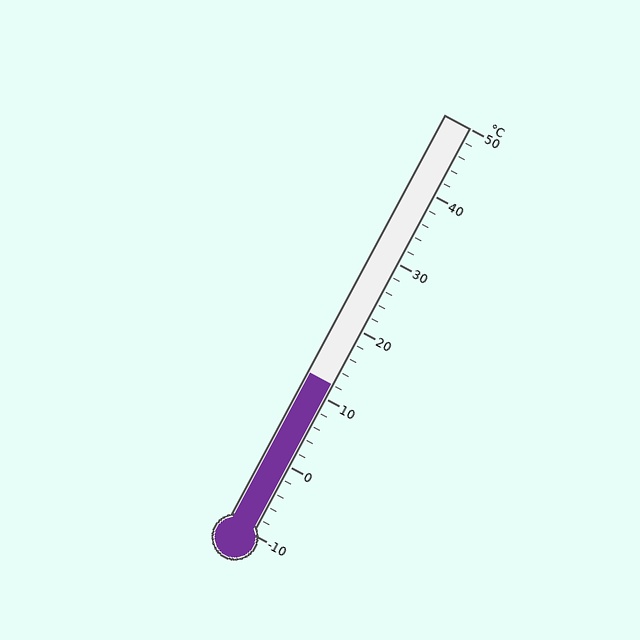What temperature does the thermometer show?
The thermometer shows approximately 12°C.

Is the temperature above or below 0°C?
The temperature is above 0°C.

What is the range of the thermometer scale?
The thermometer scale ranges from -10°C to 50°C.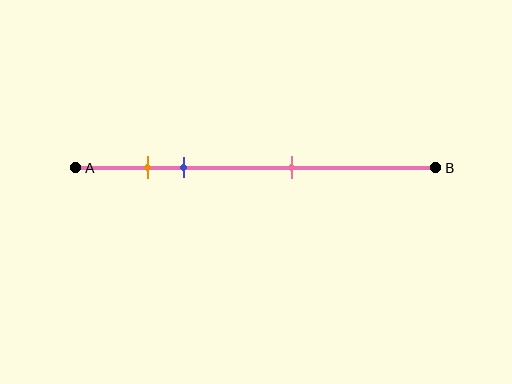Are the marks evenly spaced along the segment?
No, the marks are not evenly spaced.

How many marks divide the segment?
There are 3 marks dividing the segment.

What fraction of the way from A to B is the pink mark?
The pink mark is approximately 60% (0.6) of the way from A to B.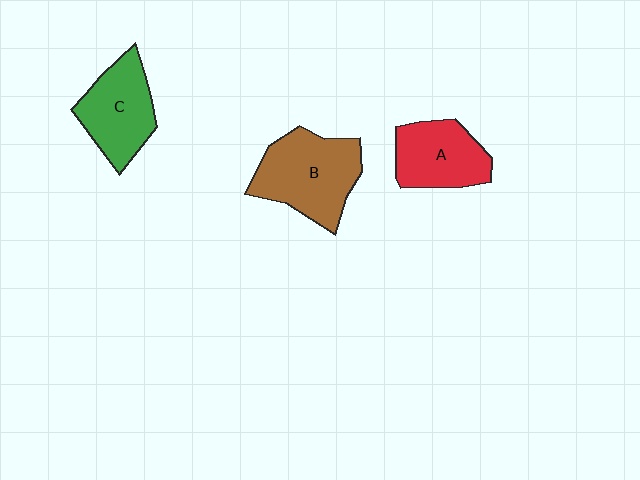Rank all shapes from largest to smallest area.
From largest to smallest: B (brown), C (green), A (red).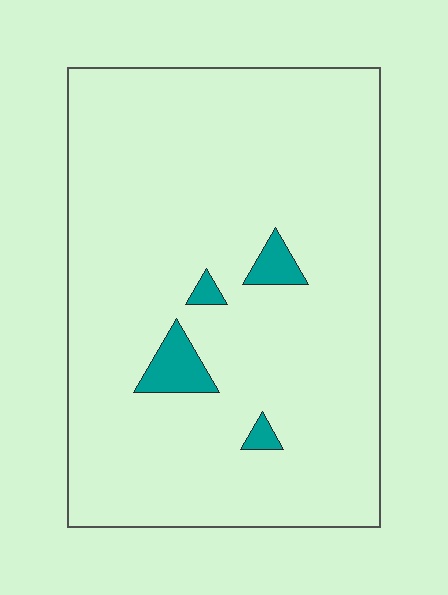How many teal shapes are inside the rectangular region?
4.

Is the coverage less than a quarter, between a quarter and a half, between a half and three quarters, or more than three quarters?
Less than a quarter.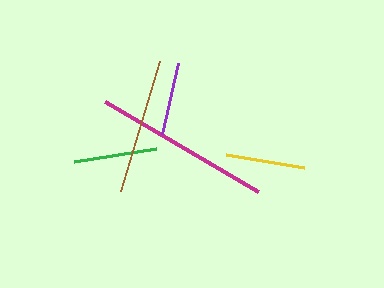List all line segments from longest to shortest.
From longest to shortest: magenta, brown, green, yellow, purple.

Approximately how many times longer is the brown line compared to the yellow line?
The brown line is approximately 1.7 times the length of the yellow line.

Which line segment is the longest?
The magenta line is the longest at approximately 178 pixels.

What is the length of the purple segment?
The purple segment is approximately 72 pixels long.